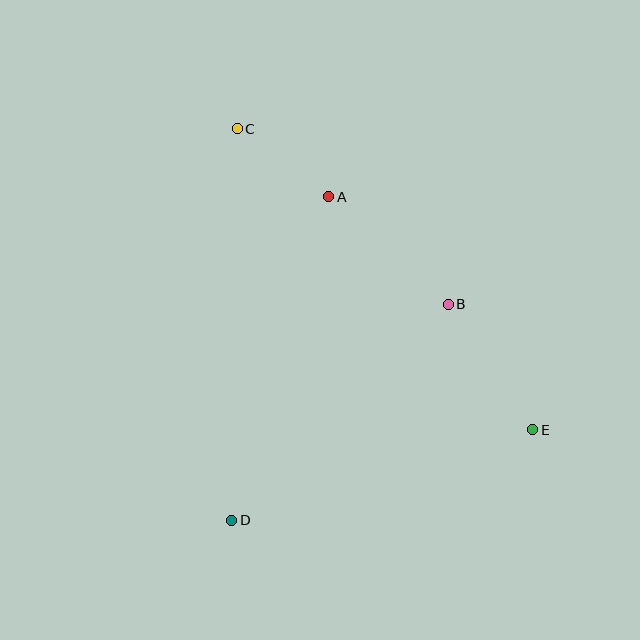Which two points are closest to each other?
Points A and C are closest to each other.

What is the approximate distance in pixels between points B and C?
The distance between B and C is approximately 274 pixels.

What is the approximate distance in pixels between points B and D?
The distance between B and D is approximately 306 pixels.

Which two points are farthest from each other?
Points C and E are farthest from each other.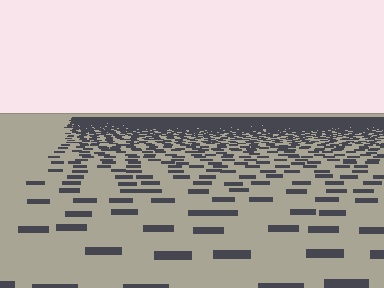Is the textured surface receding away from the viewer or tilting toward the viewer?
The surface is receding away from the viewer. Texture elements get smaller and denser toward the top.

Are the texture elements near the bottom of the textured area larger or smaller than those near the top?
Larger. Near the bottom, elements are closer to the viewer and appear at a bigger on-screen size.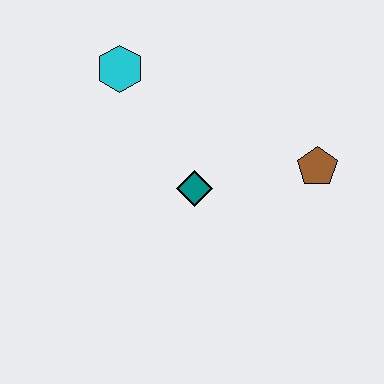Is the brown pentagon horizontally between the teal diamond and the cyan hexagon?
No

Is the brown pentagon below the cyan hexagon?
Yes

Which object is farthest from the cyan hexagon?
The brown pentagon is farthest from the cyan hexagon.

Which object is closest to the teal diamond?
The brown pentagon is closest to the teal diamond.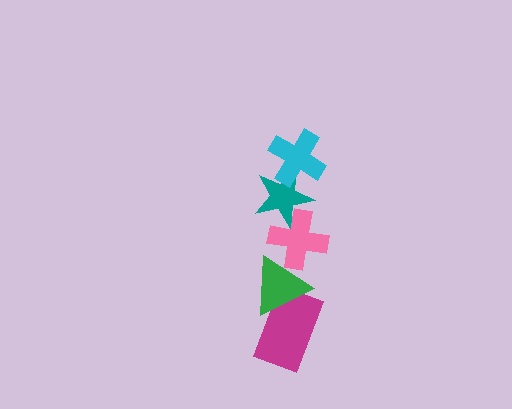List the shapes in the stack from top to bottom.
From top to bottom: the cyan cross, the teal star, the pink cross, the green triangle, the magenta rectangle.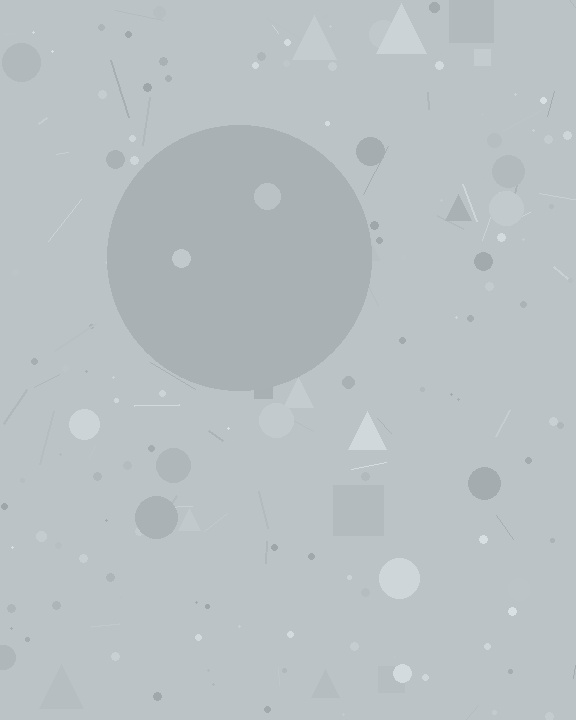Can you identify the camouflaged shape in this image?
The camouflaged shape is a circle.